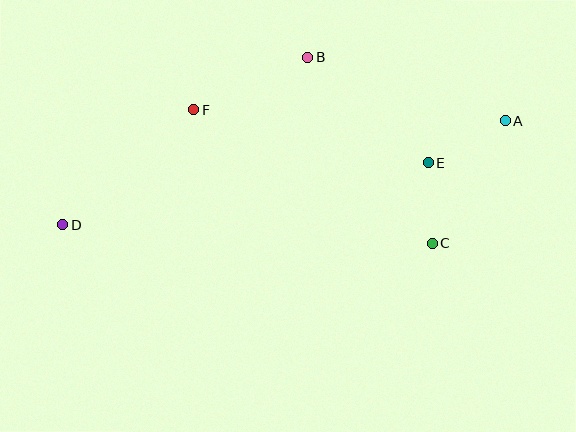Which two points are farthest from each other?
Points A and D are farthest from each other.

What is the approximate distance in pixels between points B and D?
The distance between B and D is approximately 297 pixels.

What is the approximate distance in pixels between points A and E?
The distance between A and E is approximately 88 pixels.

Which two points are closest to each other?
Points C and E are closest to each other.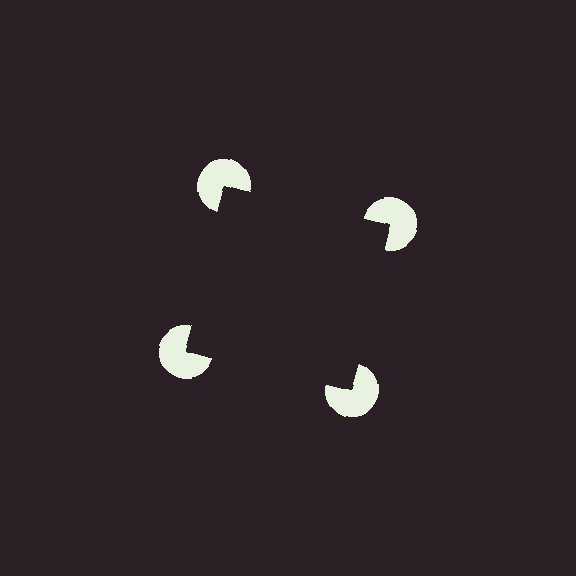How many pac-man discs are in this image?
There are 4 — one at each vertex of the illusory square.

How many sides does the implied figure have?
4 sides.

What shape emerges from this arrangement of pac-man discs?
An illusory square — its edges are inferred from the aligned wedge cuts in the pac-man discs, not physically drawn.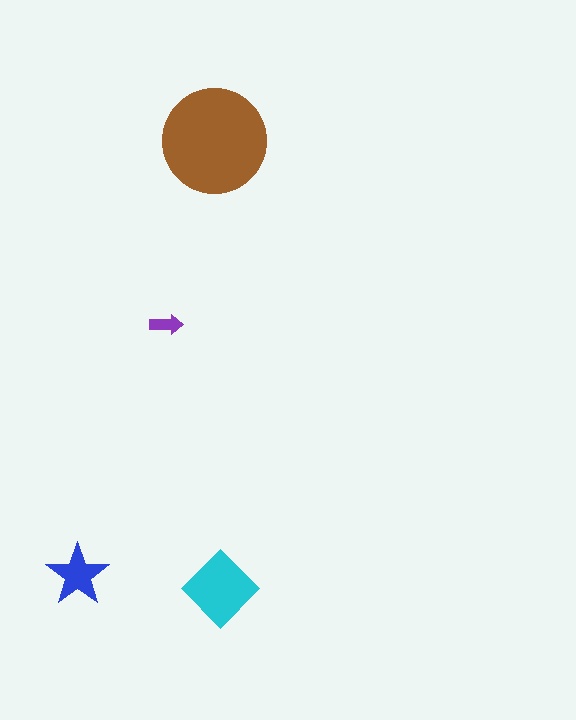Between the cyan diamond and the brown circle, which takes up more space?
The brown circle.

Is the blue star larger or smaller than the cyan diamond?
Smaller.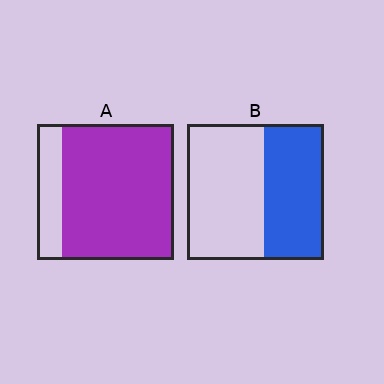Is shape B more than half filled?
No.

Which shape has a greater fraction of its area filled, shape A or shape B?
Shape A.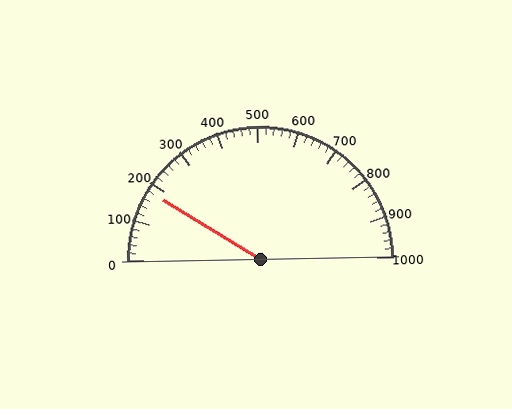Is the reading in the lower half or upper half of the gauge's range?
The reading is in the lower half of the range (0 to 1000).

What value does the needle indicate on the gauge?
The needle indicates approximately 180.